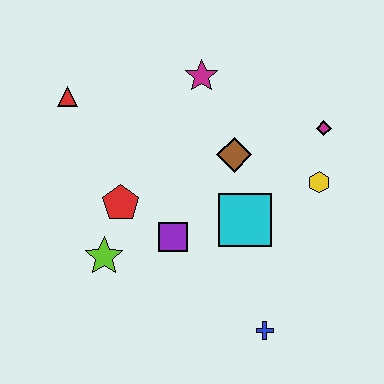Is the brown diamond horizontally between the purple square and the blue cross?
Yes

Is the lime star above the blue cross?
Yes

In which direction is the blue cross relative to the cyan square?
The blue cross is below the cyan square.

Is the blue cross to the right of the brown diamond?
Yes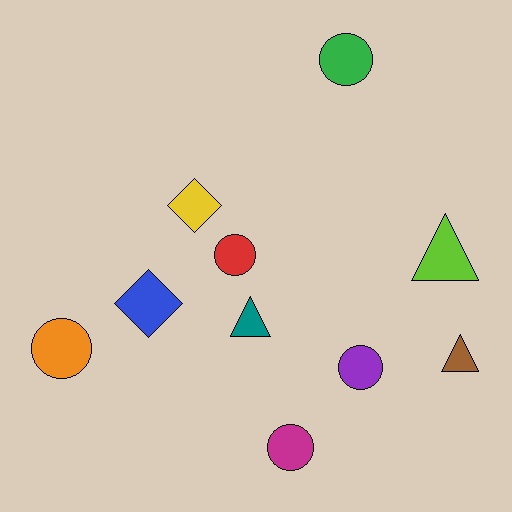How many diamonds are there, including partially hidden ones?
There are 2 diamonds.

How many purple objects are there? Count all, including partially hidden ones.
There is 1 purple object.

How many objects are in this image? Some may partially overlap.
There are 10 objects.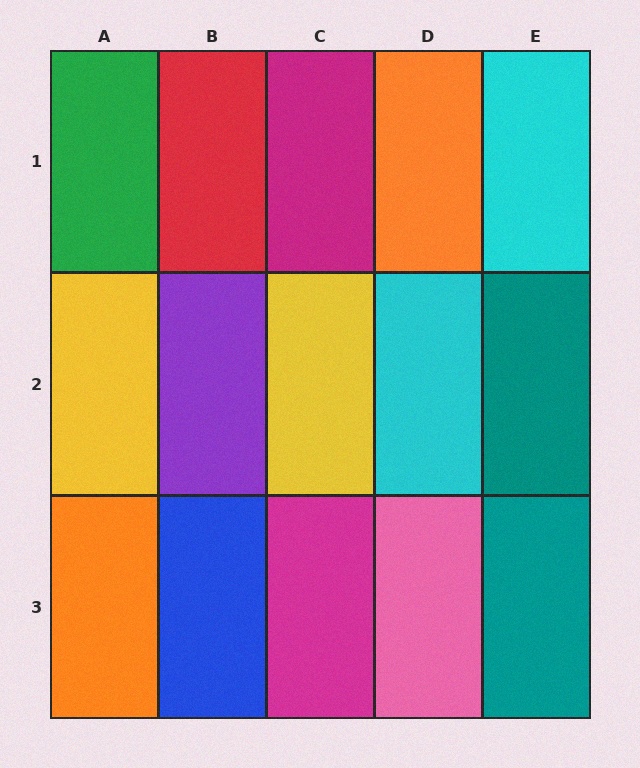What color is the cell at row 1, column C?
Magenta.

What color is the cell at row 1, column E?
Cyan.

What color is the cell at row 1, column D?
Orange.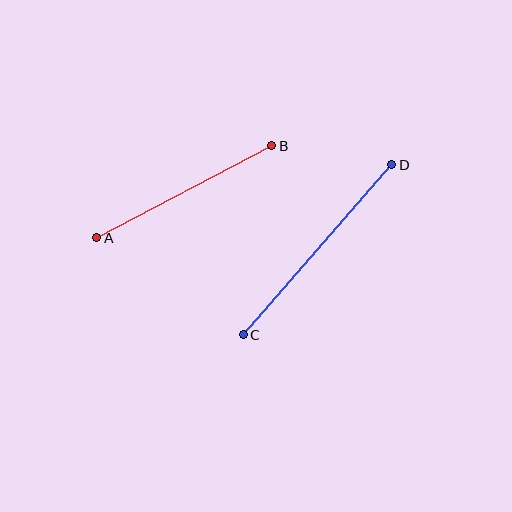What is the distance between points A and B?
The distance is approximately 198 pixels.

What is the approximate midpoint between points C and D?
The midpoint is at approximately (318, 250) pixels.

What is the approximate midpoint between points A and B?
The midpoint is at approximately (184, 192) pixels.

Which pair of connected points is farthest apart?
Points C and D are farthest apart.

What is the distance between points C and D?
The distance is approximately 225 pixels.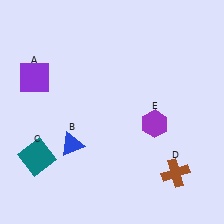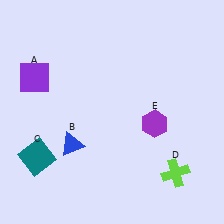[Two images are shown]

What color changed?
The cross (D) changed from brown in Image 1 to lime in Image 2.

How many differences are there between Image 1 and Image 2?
There is 1 difference between the two images.